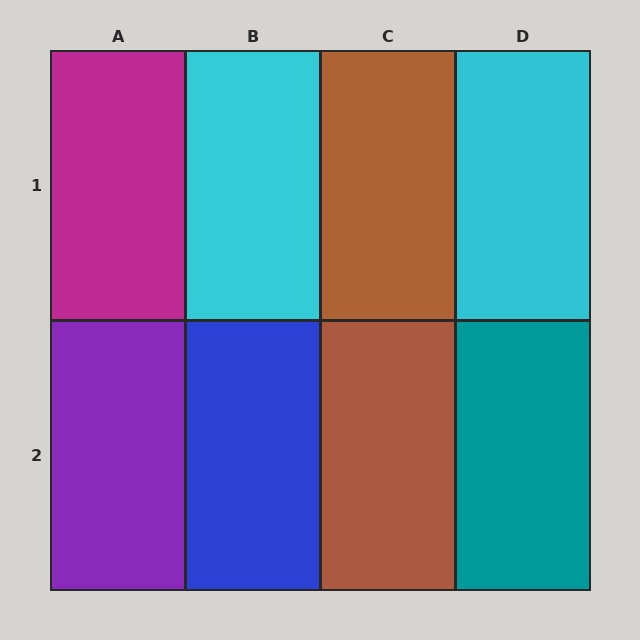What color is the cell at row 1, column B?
Cyan.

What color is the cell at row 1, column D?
Cyan.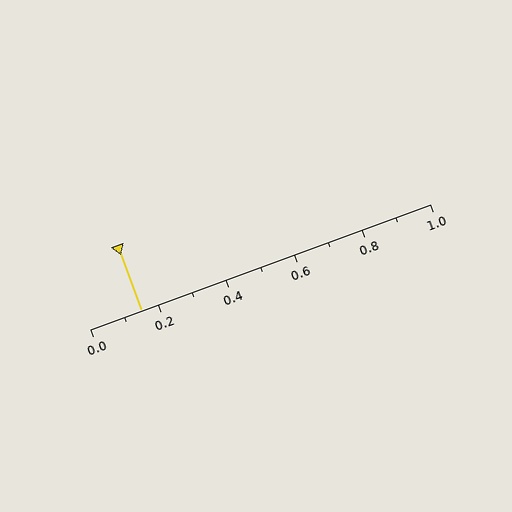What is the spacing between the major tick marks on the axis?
The major ticks are spaced 0.2 apart.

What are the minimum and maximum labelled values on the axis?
The axis runs from 0.0 to 1.0.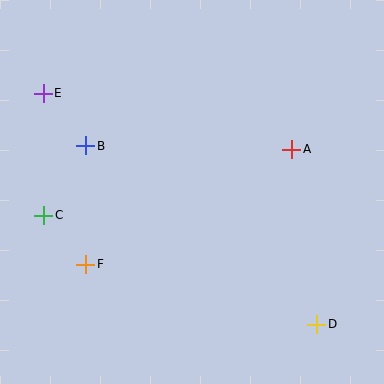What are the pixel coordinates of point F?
Point F is at (86, 264).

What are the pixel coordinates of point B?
Point B is at (86, 146).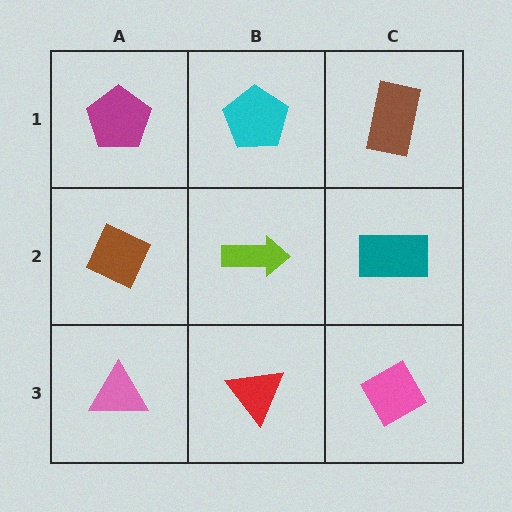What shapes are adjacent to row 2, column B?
A cyan pentagon (row 1, column B), a red triangle (row 3, column B), a brown diamond (row 2, column A), a teal rectangle (row 2, column C).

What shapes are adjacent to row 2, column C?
A brown rectangle (row 1, column C), a pink diamond (row 3, column C), a lime arrow (row 2, column B).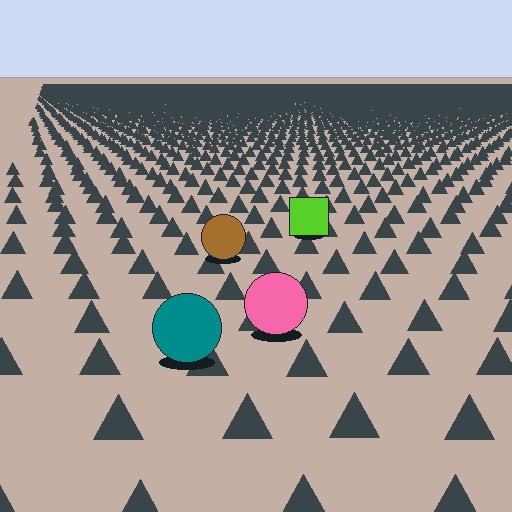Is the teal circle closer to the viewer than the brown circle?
Yes. The teal circle is closer — you can tell from the texture gradient: the ground texture is coarser near it.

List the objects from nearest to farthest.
From nearest to farthest: the teal circle, the pink circle, the brown circle, the lime square.